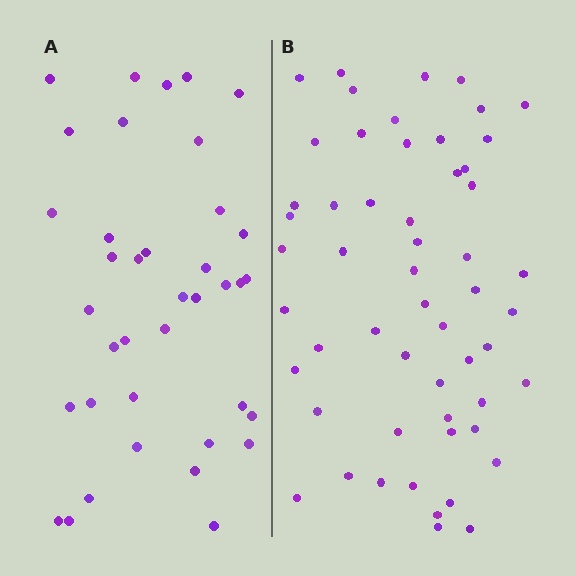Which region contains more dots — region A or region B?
Region B (the right region) has more dots.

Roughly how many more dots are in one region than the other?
Region B has approximately 15 more dots than region A.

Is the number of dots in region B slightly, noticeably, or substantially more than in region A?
Region B has noticeably more, but not dramatically so. The ratio is roughly 1.4 to 1.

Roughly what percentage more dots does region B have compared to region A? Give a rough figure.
About 45% more.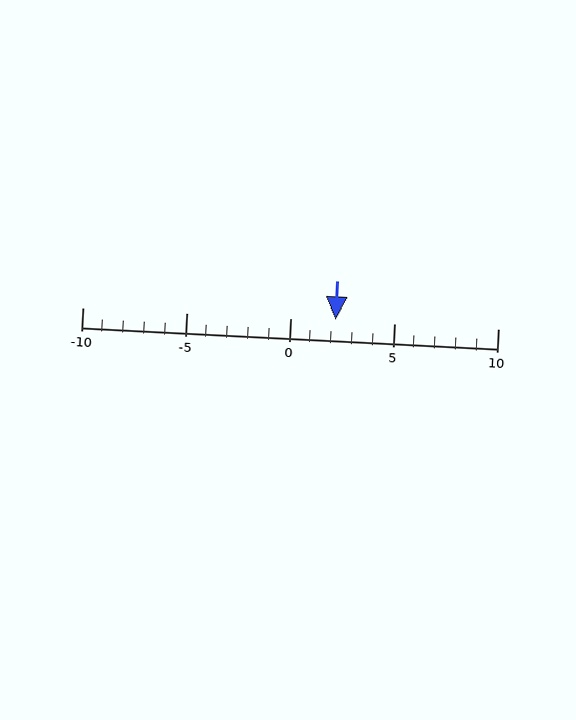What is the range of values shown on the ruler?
The ruler shows values from -10 to 10.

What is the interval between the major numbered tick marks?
The major tick marks are spaced 5 units apart.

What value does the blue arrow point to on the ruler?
The blue arrow points to approximately 2.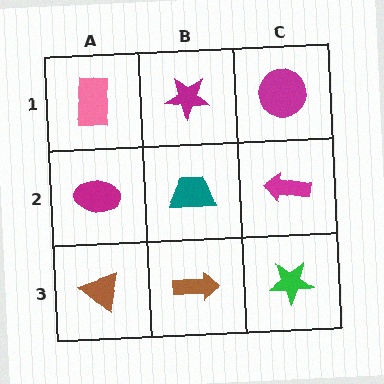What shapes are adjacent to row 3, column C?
A magenta arrow (row 2, column C), a brown arrow (row 3, column B).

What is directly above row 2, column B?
A magenta star.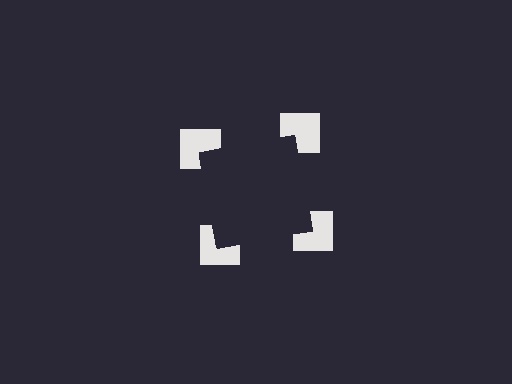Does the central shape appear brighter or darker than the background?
It typically appears slightly darker than the background, even though no actual brightness change is drawn.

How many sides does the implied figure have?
4 sides.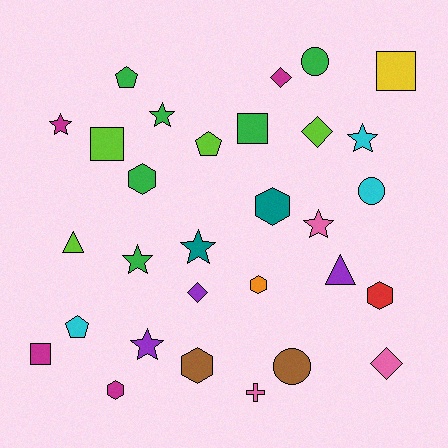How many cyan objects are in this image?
There are 3 cyan objects.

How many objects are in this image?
There are 30 objects.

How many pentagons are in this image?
There are 3 pentagons.